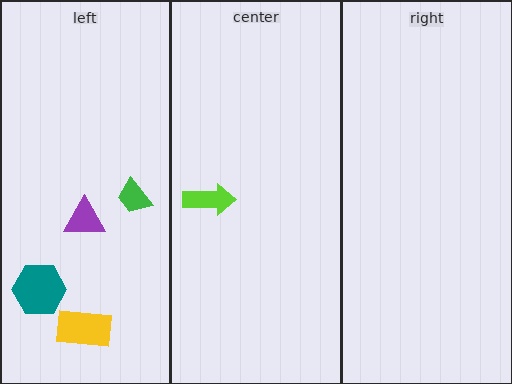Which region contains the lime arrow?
The center region.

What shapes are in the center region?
The lime arrow.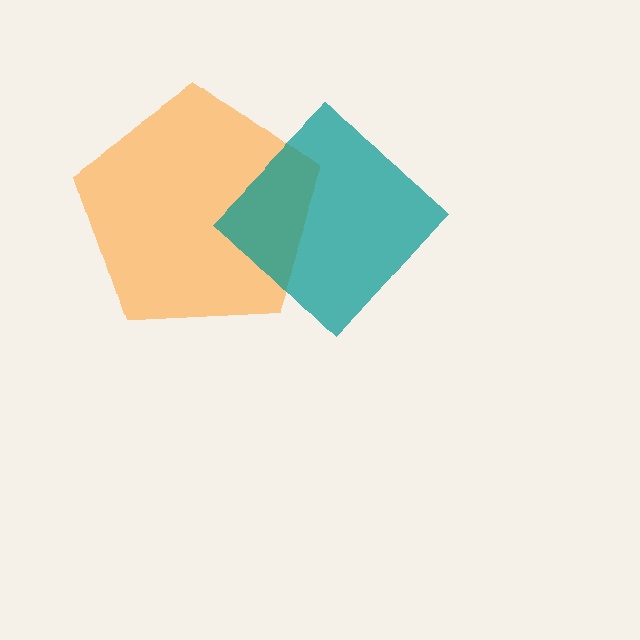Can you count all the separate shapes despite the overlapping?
Yes, there are 2 separate shapes.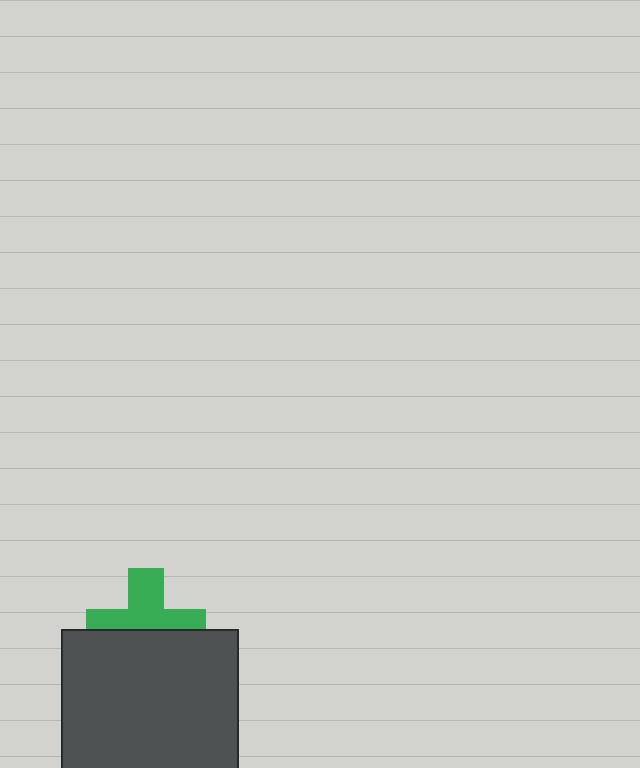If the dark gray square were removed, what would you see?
You would see the complete green cross.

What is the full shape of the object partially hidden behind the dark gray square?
The partially hidden object is a green cross.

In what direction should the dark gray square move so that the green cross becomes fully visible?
The dark gray square should move down. That is the shortest direction to clear the overlap and leave the green cross fully visible.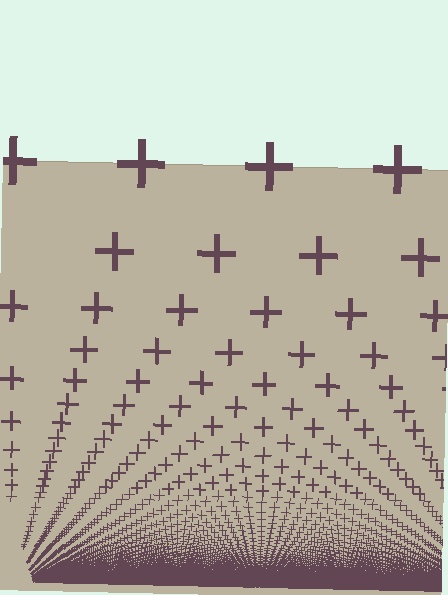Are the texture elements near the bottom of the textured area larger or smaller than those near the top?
Smaller. The gradient is inverted — elements near the bottom are smaller and denser.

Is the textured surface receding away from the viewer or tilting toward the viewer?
The surface appears to tilt toward the viewer. Texture elements get larger and sparser toward the top.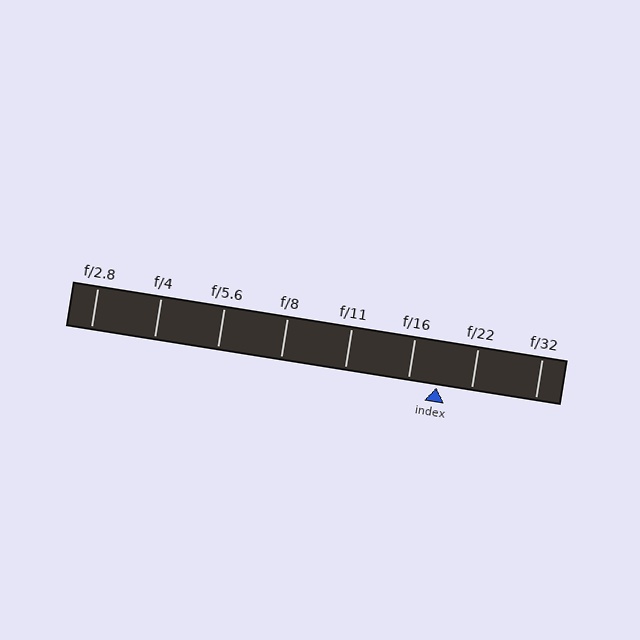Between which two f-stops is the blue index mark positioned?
The index mark is between f/16 and f/22.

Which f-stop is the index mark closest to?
The index mark is closest to f/16.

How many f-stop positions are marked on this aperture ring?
There are 8 f-stop positions marked.